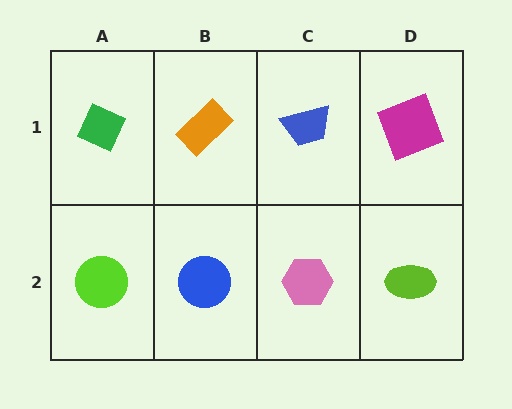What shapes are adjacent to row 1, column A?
A lime circle (row 2, column A), an orange rectangle (row 1, column B).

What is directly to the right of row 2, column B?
A pink hexagon.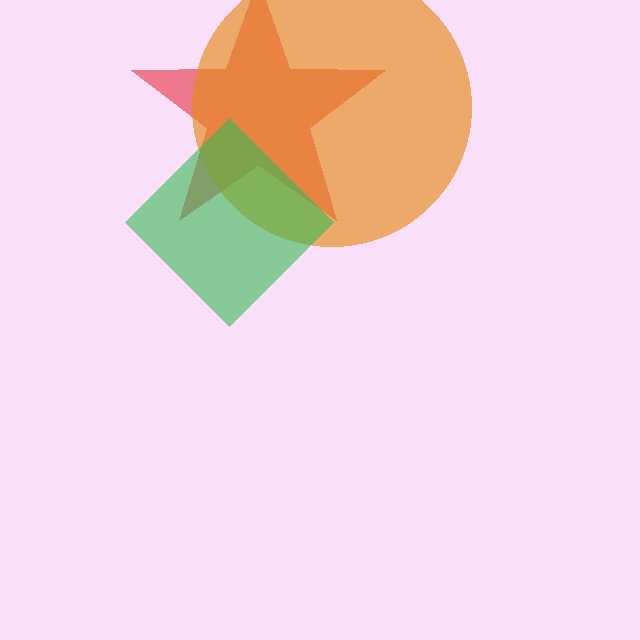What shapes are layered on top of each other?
The layered shapes are: a red star, an orange circle, a green diamond.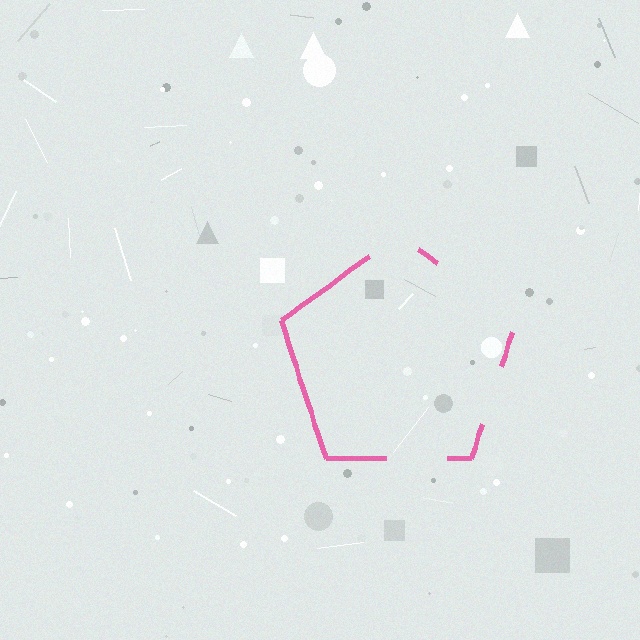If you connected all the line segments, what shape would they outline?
They would outline a pentagon.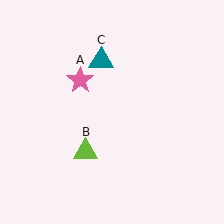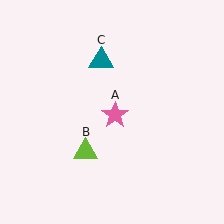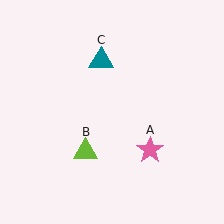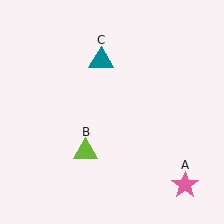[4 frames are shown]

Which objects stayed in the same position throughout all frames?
Lime triangle (object B) and teal triangle (object C) remained stationary.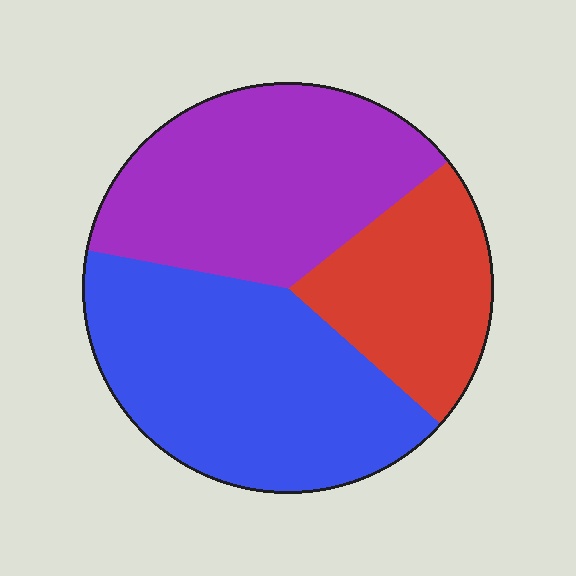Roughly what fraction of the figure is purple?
Purple covers 36% of the figure.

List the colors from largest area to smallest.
From largest to smallest: blue, purple, red.